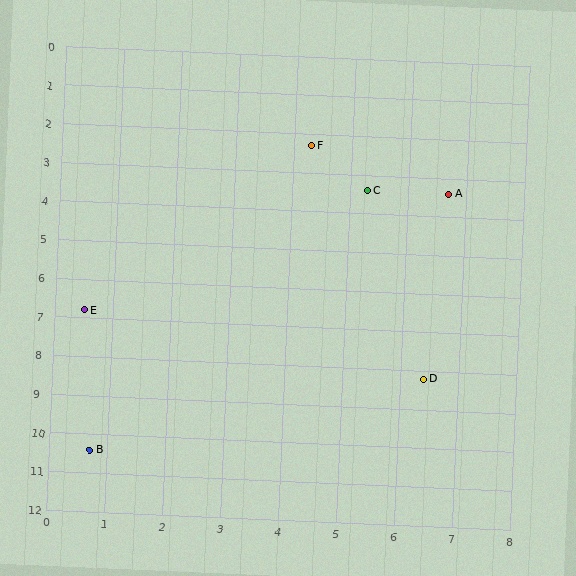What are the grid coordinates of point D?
Point D is at approximately (6.4, 8.2).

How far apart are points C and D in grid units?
Points C and D are about 4.9 grid units apart.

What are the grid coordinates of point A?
Point A is at approximately (6.7, 3.4).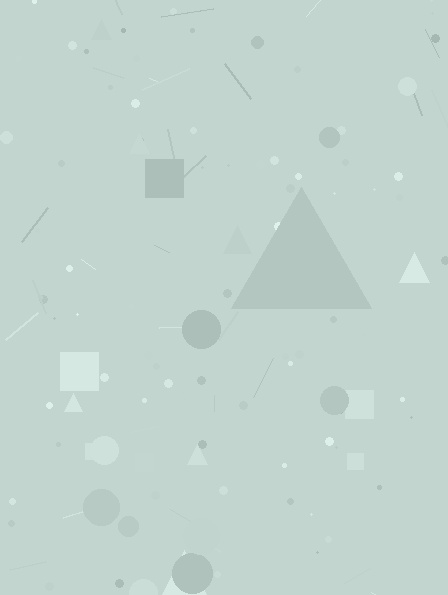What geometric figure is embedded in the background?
A triangle is embedded in the background.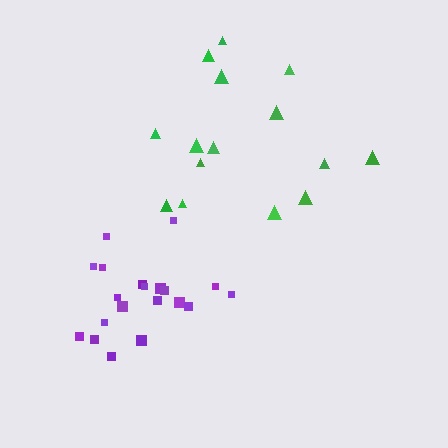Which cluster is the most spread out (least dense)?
Green.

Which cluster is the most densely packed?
Purple.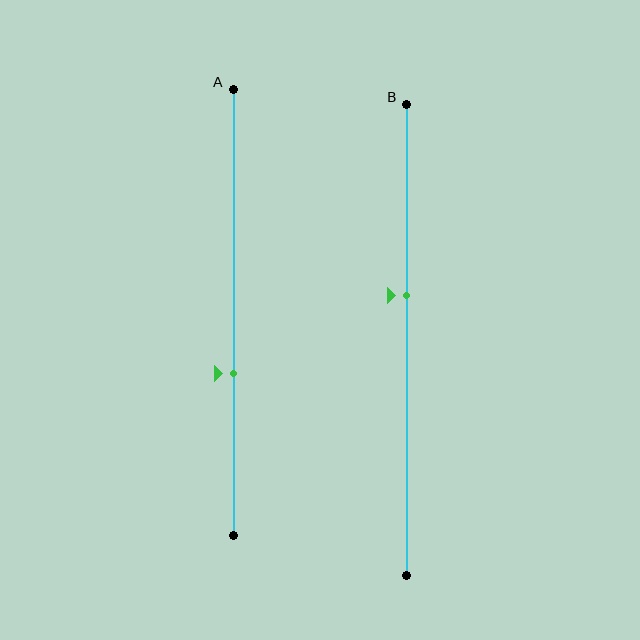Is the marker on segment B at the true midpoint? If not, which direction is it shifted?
No, the marker on segment B is shifted upward by about 10% of the segment length.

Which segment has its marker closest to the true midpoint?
Segment B has its marker closest to the true midpoint.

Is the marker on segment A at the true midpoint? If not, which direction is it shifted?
No, the marker on segment A is shifted downward by about 14% of the segment length.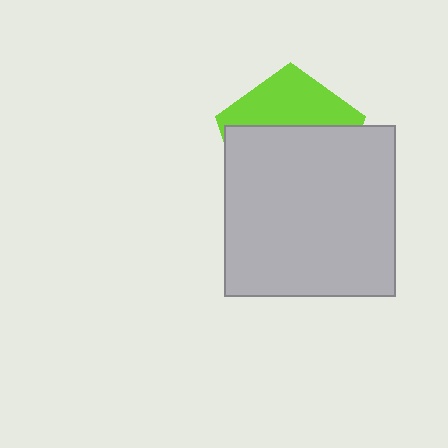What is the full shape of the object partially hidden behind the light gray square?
The partially hidden object is a lime pentagon.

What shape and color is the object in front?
The object in front is a light gray square.